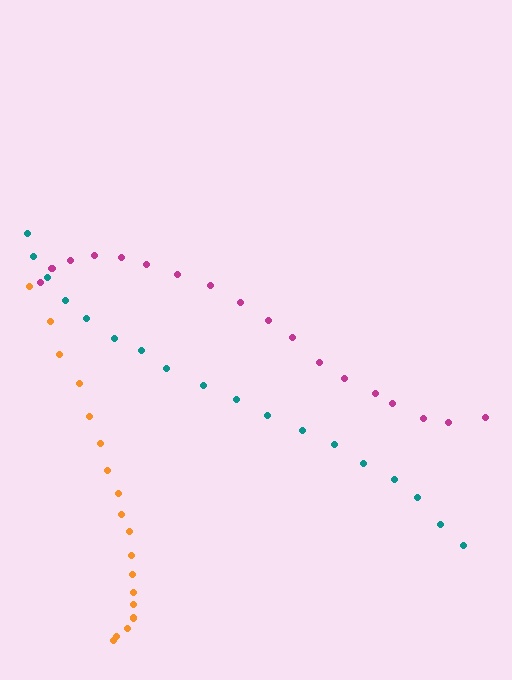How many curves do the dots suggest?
There are 3 distinct paths.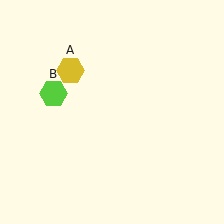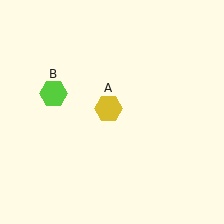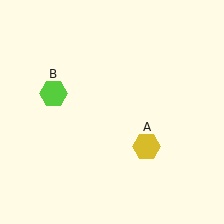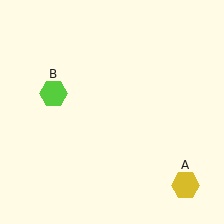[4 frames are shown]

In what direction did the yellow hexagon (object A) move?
The yellow hexagon (object A) moved down and to the right.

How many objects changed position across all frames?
1 object changed position: yellow hexagon (object A).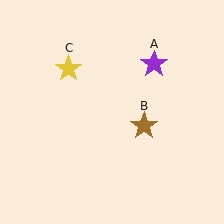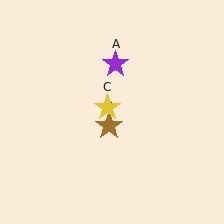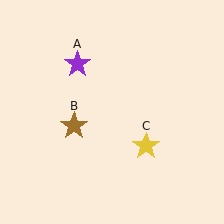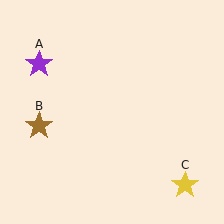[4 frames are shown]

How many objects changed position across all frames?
3 objects changed position: purple star (object A), brown star (object B), yellow star (object C).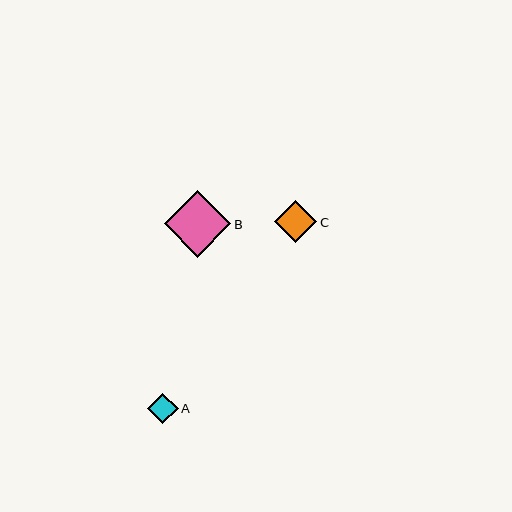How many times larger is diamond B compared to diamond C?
Diamond B is approximately 1.6 times the size of diamond C.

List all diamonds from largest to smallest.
From largest to smallest: B, C, A.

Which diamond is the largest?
Diamond B is the largest with a size of approximately 66 pixels.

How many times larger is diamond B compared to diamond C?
Diamond B is approximately 1.6 times the size of diamond C.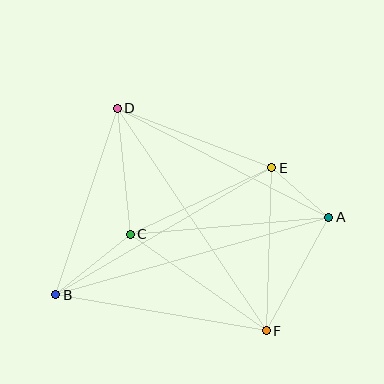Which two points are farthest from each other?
Points A and B are farthest from each other.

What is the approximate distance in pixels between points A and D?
The distance between A and D is approximately 238 pixels.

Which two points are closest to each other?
Points A and E are closest to each other.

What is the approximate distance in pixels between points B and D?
The distance between B and D is approximately 196 pixels.